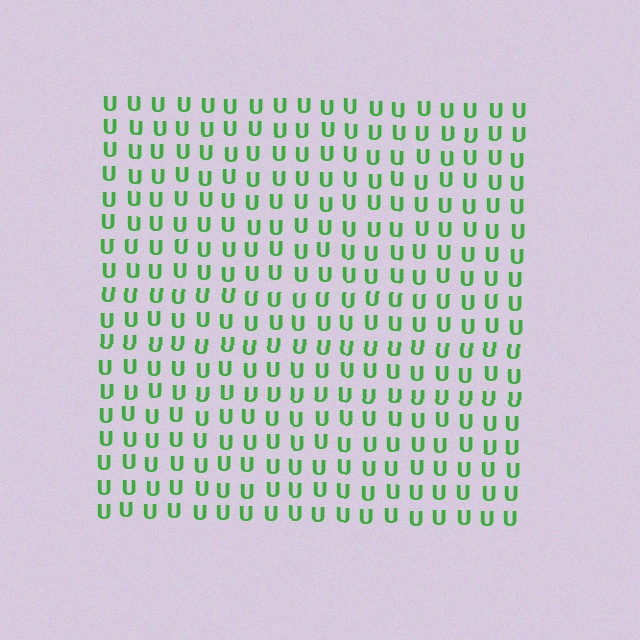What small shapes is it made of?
It is made of small letter U's.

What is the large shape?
The large shape is a square.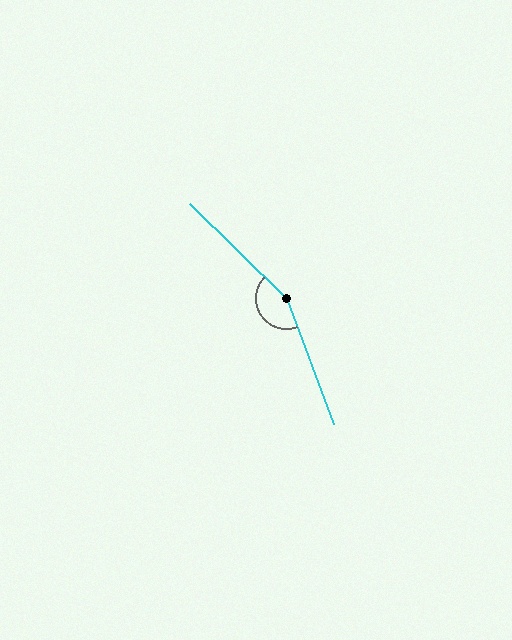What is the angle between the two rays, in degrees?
Approximately 155 degrees.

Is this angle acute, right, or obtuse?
It is obtuse.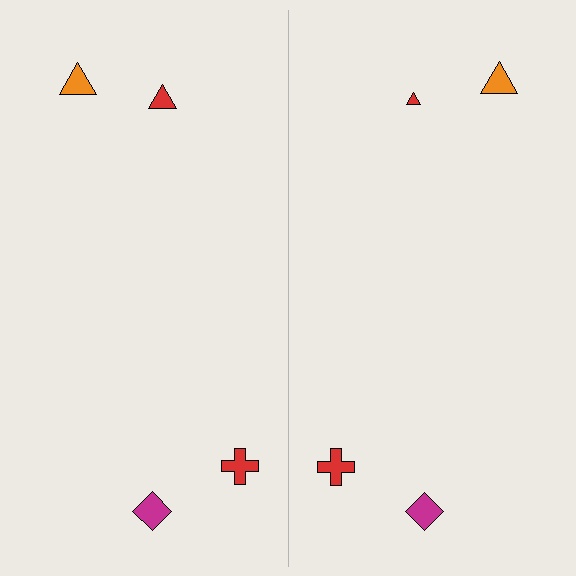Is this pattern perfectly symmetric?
No, the pattern is not perfectly symmetric. The red triangle on the right side has a different size than its mirror counterpart.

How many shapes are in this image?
There are 8 shapes in this image.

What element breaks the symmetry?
The red triangle on the right side has a different size than its mirror counterpart.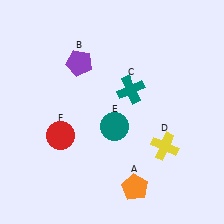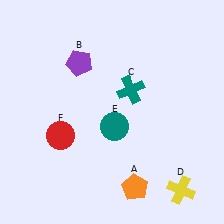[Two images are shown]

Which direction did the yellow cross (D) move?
The yellow cross (D) moved down.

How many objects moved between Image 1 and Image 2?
1 object moved between the two images.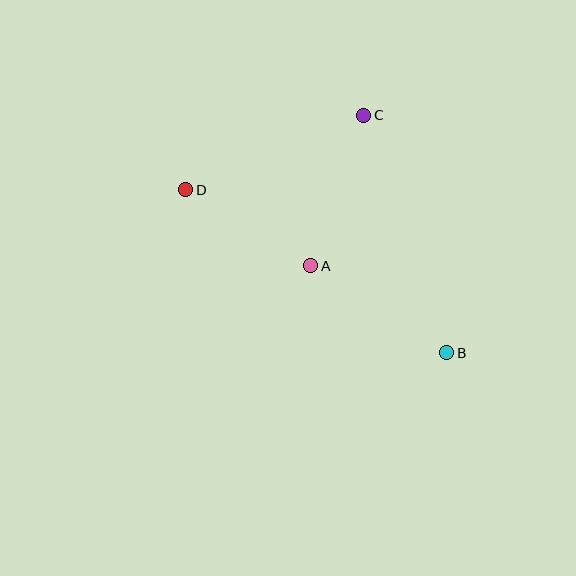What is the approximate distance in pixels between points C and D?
The distance between C and D is approximately 193 pixels.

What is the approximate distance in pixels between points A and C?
The distance between A and C is approximately 159 pixels.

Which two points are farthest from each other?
Points B and D are farthest from each other.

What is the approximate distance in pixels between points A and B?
The distance between A and B is approximately 161 pixels.